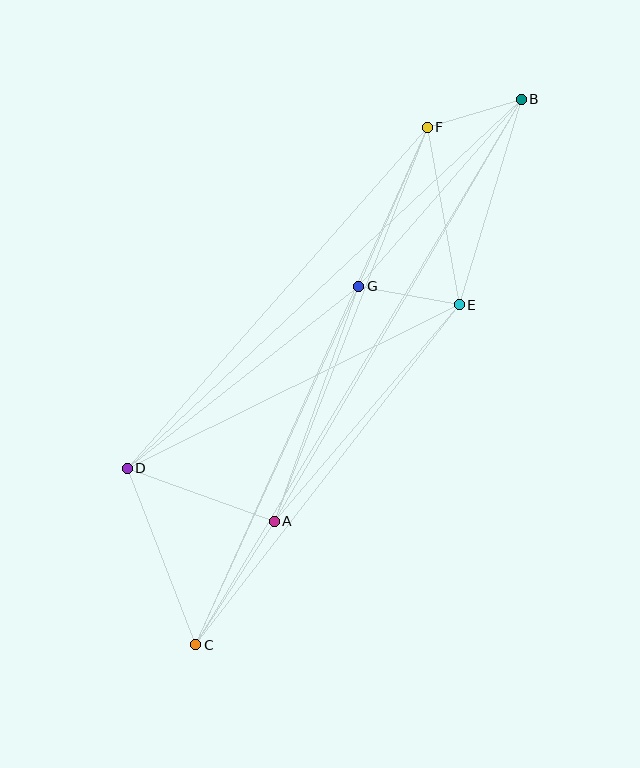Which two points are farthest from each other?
Points B and C are farthest from each other.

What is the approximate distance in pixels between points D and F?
The distance between D and F is approximately 454 pixels.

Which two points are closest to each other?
Points B and F are closest to each other.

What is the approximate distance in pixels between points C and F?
The distance between C and F is approximately 567 pixels.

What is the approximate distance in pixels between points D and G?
The distance between D and G is approximately 294 pixels.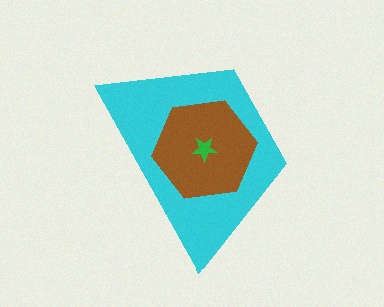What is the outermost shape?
The cyan trapezoid.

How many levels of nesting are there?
3.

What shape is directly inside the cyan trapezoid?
The brown hexagon.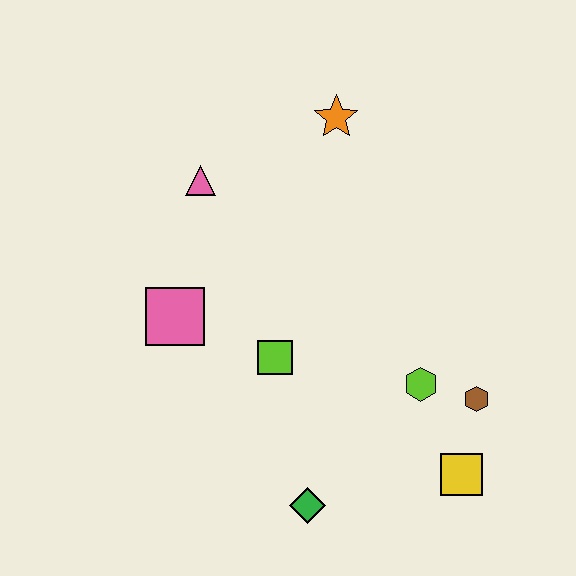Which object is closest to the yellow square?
The brown hexagon is closest to the yellow square.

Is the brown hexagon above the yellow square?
Yes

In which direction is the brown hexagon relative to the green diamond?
The brown hexagon is to the right of the green diamond.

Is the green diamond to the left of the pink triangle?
No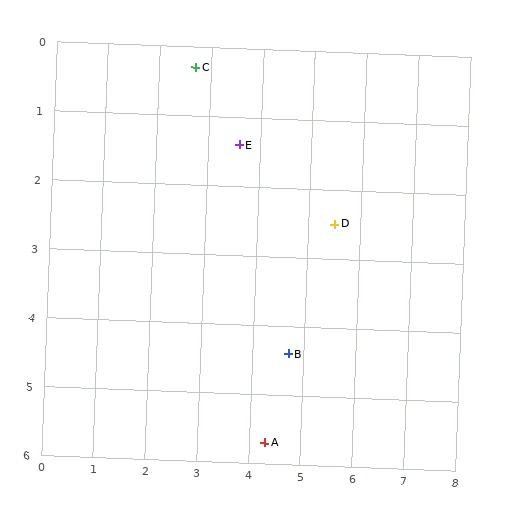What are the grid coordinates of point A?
Point A is at approximately (4.3, 5.7).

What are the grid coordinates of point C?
Point C is at approximately (2.7, 0.3).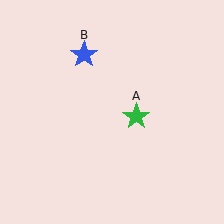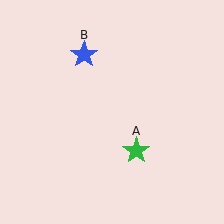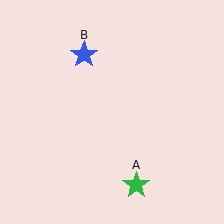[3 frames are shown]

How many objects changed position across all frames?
1 object changed position: green star (object A).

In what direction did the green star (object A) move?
The green star (object A) moved down.